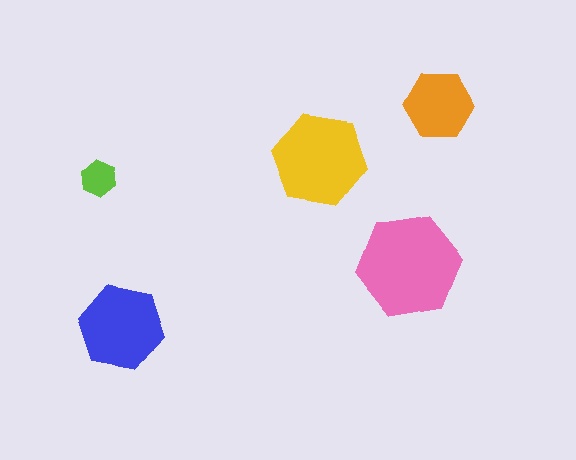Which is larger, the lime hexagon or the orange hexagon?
The orange one.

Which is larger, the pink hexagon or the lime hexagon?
The pink one.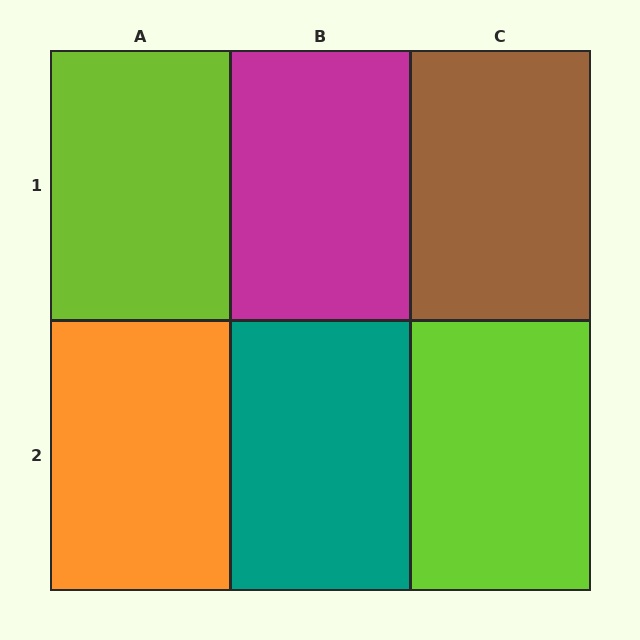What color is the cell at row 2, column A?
Orange.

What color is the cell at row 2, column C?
Lime.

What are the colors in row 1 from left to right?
Lime, magenta, brown.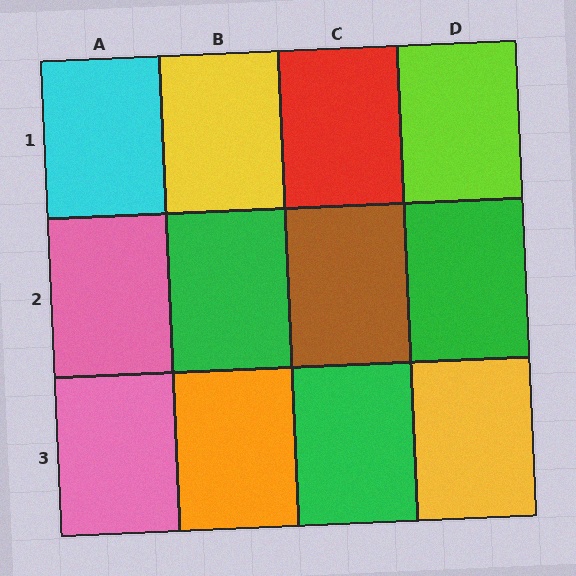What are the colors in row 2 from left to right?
Pink, green, brown, green.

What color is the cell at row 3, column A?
Pink.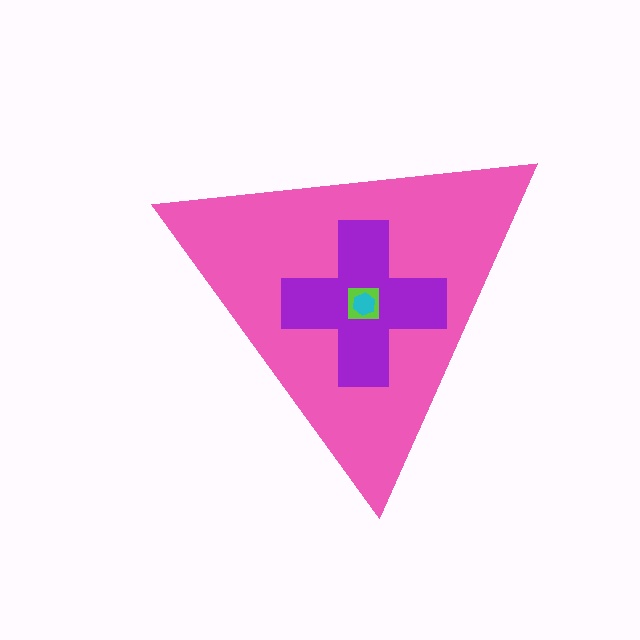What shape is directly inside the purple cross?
The lime square.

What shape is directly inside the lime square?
The cyan hexagon.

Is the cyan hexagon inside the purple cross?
Yes.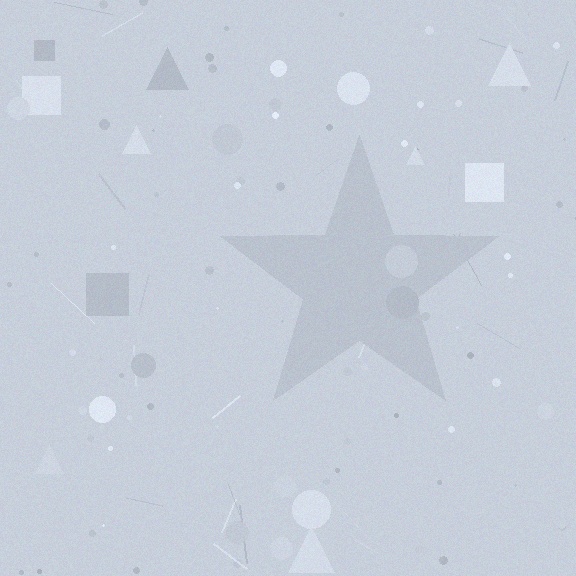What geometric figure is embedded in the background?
A star is embedded in the background.